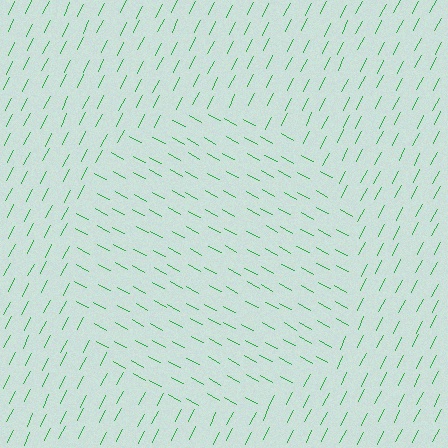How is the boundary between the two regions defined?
The boundary is defined purely by a change in line orientation (approximately 89 degrees difference). All lines are the same color and thickness.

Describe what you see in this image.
The image is filled with small green line segments. A circle region in the image has lines oriented differently from the surrounding lines, creating a visible texture boundary.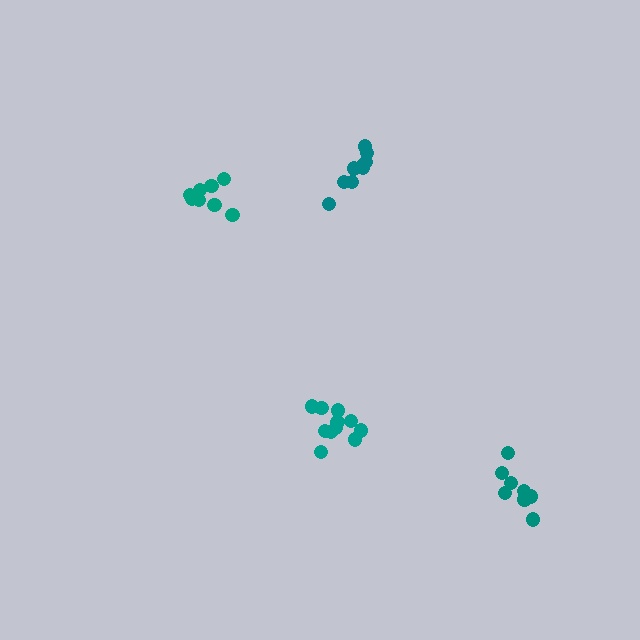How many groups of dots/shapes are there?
There are 4 groups.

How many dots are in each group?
Group 1: 11 dots, Group 2: 10 dots, Group 3: 8 dots, Group 4: 8 dots (37 total).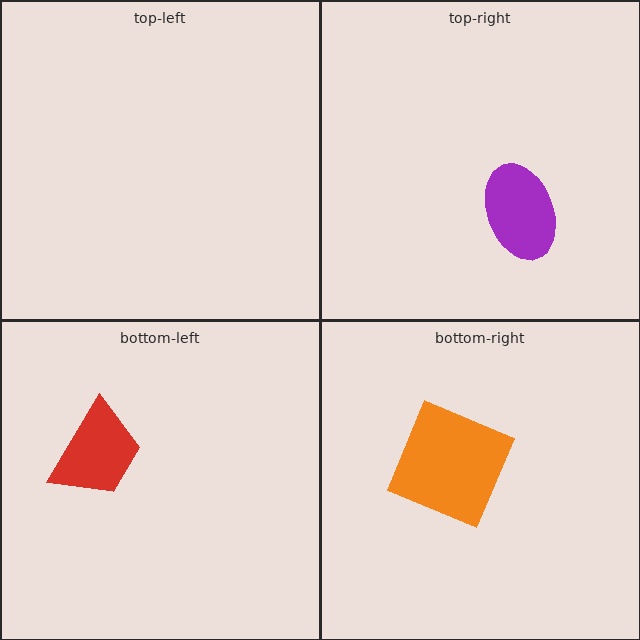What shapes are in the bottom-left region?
The red trapezoid.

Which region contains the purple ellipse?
The top-right region.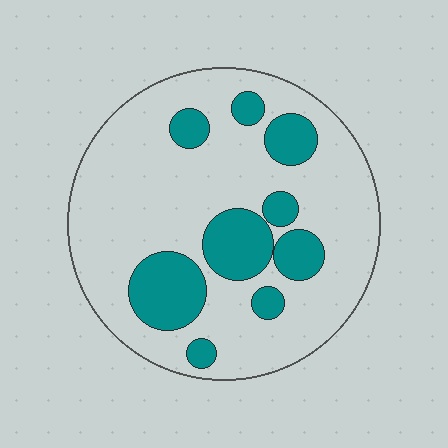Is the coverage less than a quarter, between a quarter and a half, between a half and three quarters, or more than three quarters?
Less than a quarter.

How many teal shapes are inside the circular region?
9.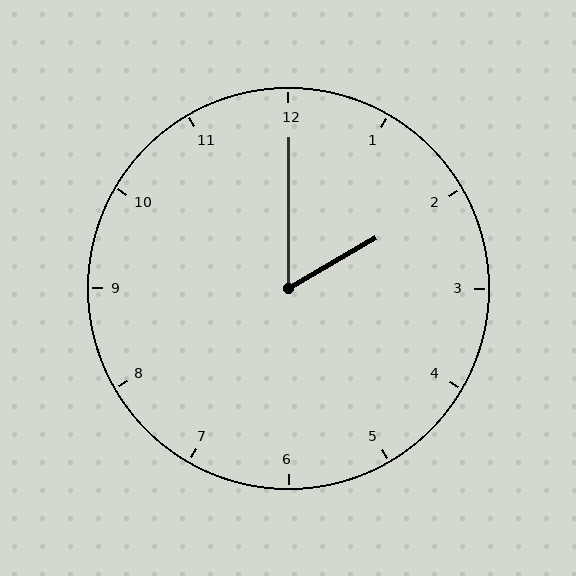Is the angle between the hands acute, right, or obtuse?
It is acute.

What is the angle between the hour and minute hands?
Approximately 60 degrees.